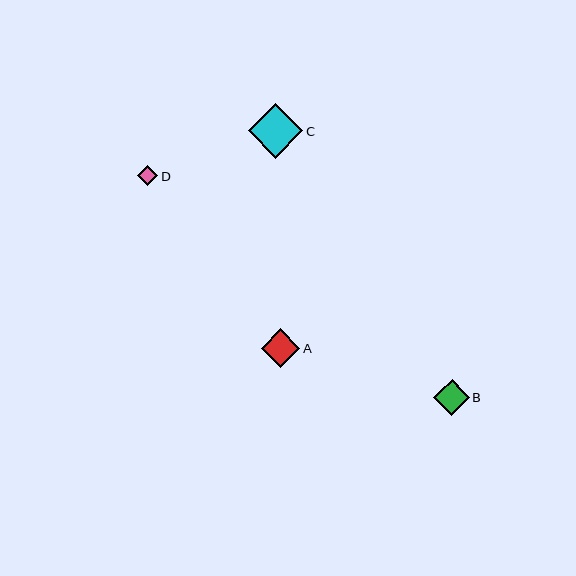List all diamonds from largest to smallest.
From largest to smallest: C, A, B, D.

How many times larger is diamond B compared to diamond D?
Diamond B is approximately 1.7 times the size of diamond D.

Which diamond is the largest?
Diamond C is the largest with a size of approximately 54 pixels.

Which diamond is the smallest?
Diamond D is the smallest with a size of approximately 21 pixels.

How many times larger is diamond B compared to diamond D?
Diamond B is approximately 1.7 times the size of diamond D.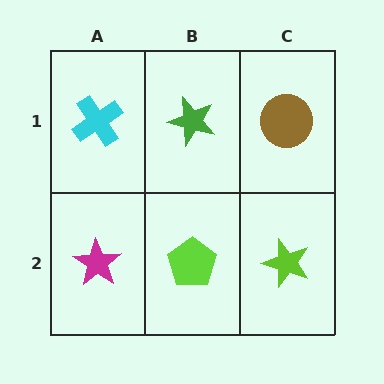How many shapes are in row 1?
3 shapes.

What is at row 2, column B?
A lime pentagon.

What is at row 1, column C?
A brown circle.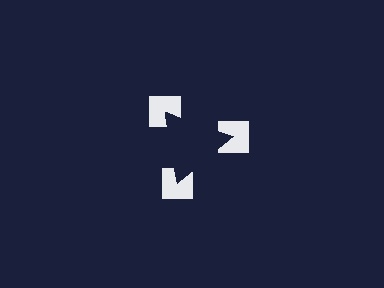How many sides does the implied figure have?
3 sides.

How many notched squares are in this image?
There are 3 — one at each vertex of the illusory triangle.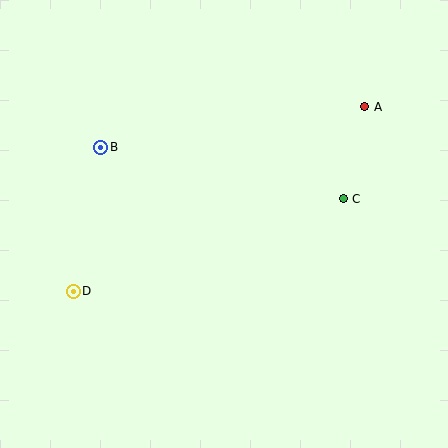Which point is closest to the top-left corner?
Point B is closest to the top-left corner.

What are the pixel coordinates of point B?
Point B is at (101, 147).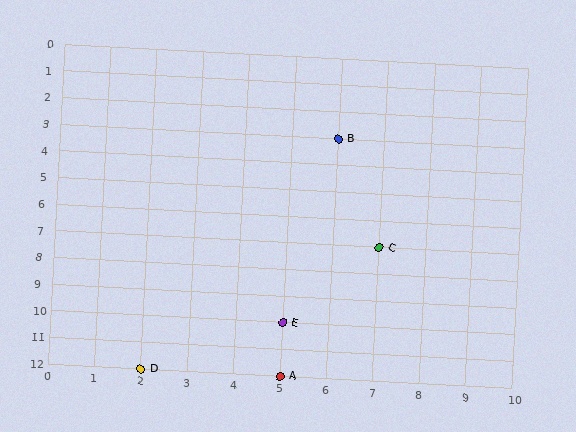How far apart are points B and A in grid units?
Points B and A are 1 column and 9 rows apart (about 9.1 grid units diagonally).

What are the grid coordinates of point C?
Point C is at grid coordinates (7, 7).